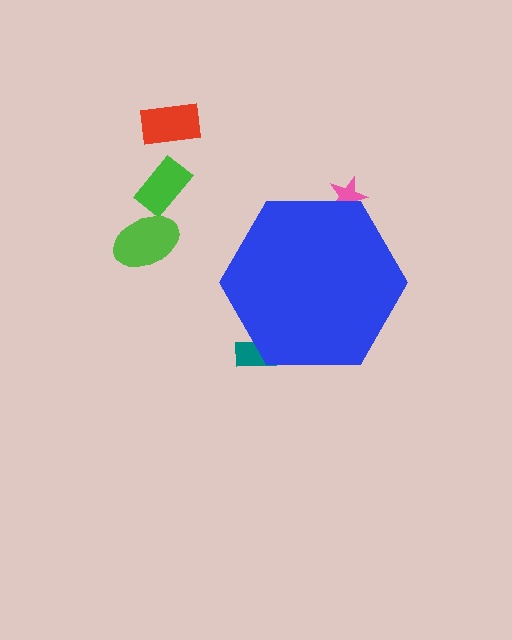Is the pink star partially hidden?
Yes, the pink star is partially hidden behind the blue hexagon.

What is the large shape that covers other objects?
A blue hexagon.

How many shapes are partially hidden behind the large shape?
2 shapes are partially hidden.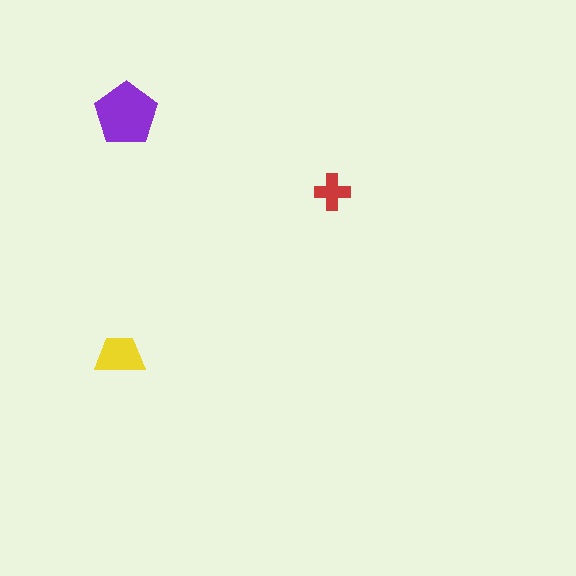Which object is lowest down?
The yellow trapezoid is bottommost.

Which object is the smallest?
The red cross.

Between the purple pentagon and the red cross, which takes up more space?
The purple pentagon.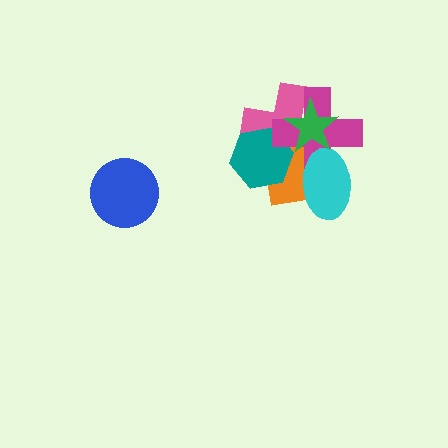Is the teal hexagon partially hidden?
Yes, it is partially covered by another shape.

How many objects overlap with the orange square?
5 objects overlap with the orange square.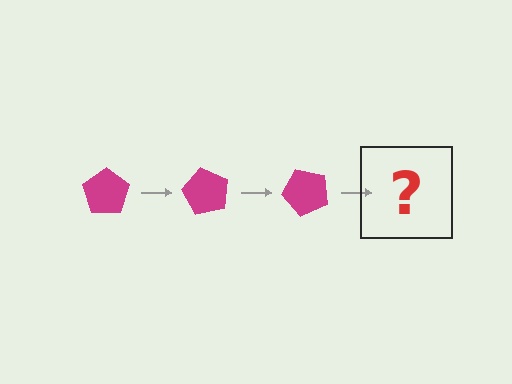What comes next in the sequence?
The next element should be a magenta pentagon rotated 180 degrees.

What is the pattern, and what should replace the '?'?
The pattern is that the pentagon rotates 60 degrees each step. The '?' should be a magenta pentagon rotated 180 degrees.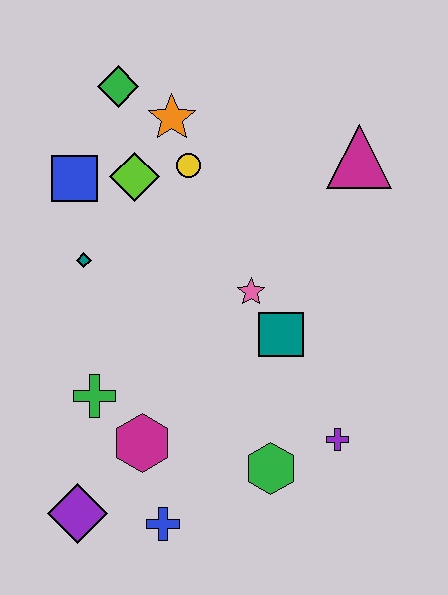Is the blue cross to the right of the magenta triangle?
No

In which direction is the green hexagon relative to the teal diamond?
The green hexagon is below the teal diamond.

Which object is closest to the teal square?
The pink star is closest to the teal square.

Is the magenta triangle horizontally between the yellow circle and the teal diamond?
No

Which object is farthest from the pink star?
The purple diamond is farthest from the pink star.